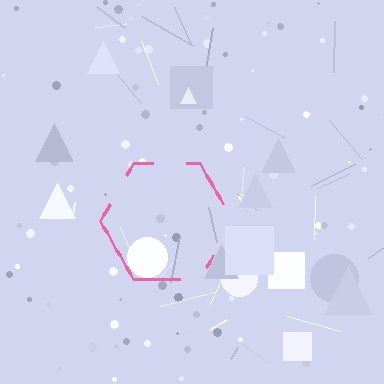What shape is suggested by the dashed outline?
The dashed outline suggests a hexagon.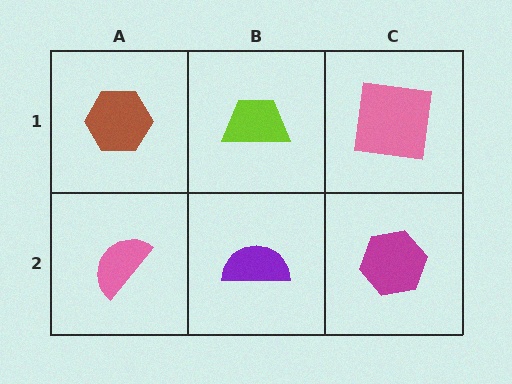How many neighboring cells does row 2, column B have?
3.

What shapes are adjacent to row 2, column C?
A pink square (row 1, column C), a purple semicircle (row 2, column B).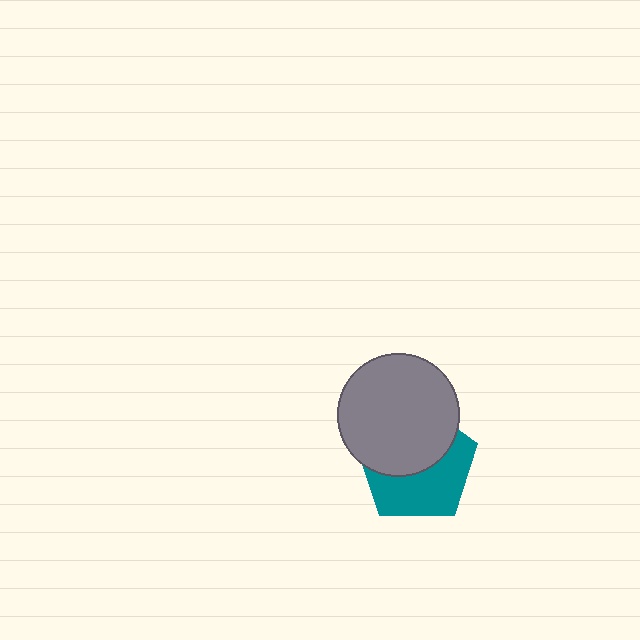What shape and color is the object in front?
The object in front is a gray circle.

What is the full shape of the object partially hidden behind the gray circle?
The partially hidden object is a teal pentagon.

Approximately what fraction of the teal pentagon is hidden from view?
Roughly 51% of the teal pentagon is hidden behind the gray circle.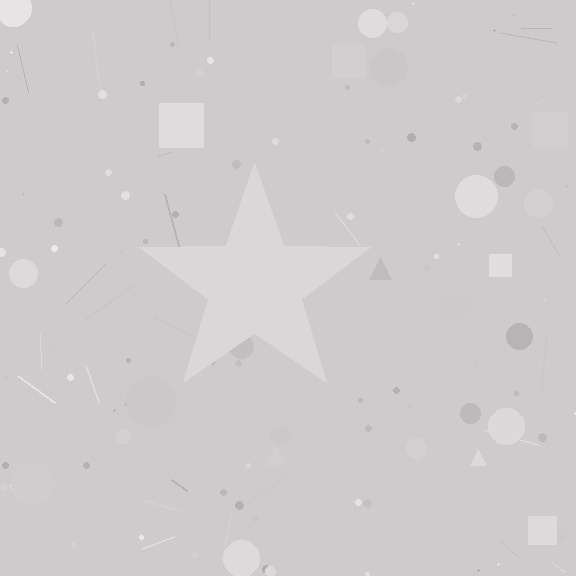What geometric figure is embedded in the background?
A star is embedded in the background.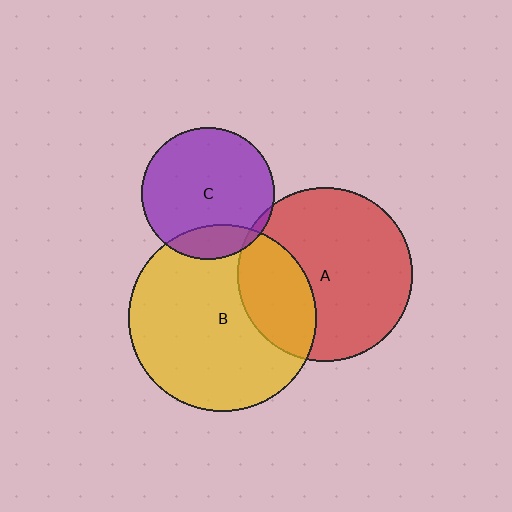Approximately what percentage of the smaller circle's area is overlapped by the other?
Approximately 5%.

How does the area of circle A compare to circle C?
Approximately 1.7 times.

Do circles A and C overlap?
Yes.